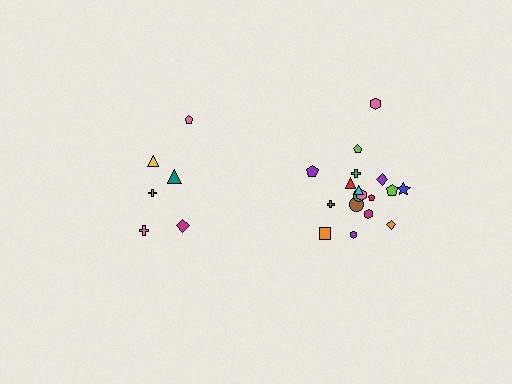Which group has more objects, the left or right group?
The right group.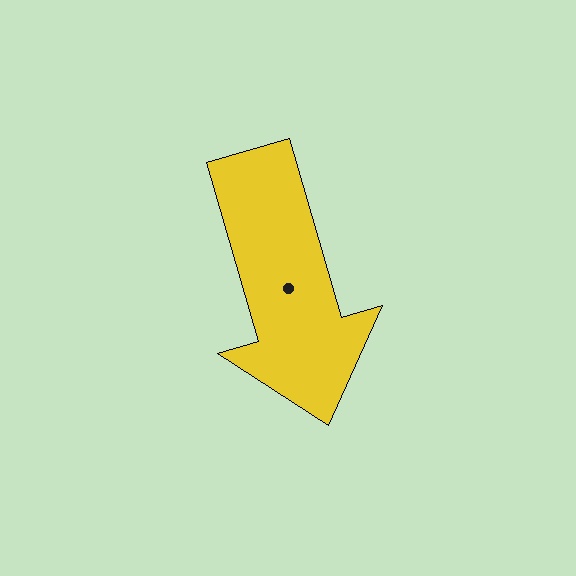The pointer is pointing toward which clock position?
Roughly 5 o'clock.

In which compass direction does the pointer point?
South.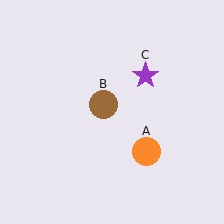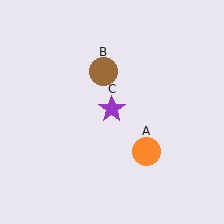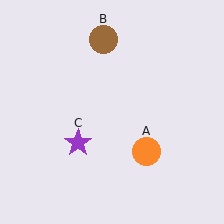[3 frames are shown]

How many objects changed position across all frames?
2 objects changed position: brown circle (object B), purple star (object C).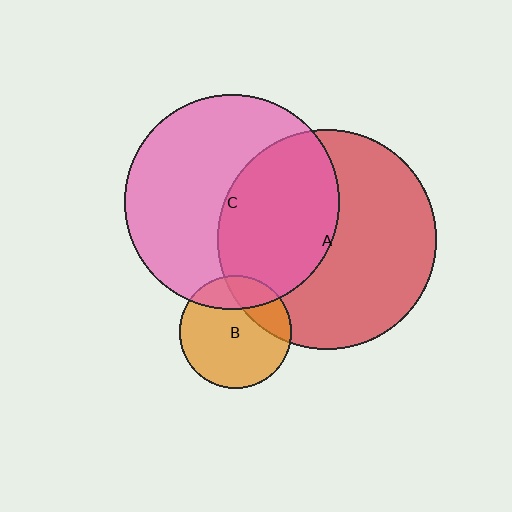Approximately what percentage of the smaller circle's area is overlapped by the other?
Approximately 20%.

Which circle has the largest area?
Circle A (red).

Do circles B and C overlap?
Yes.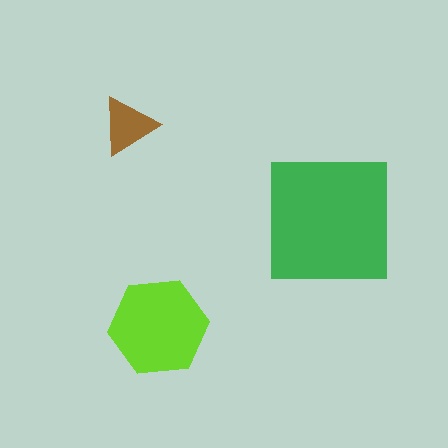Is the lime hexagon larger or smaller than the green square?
Smaller.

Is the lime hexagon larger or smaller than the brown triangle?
Larger.